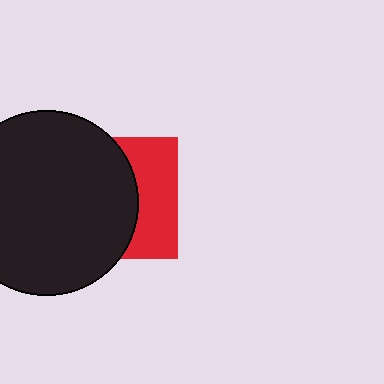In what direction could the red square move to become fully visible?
The red square could move right. That would shift it out from behind the black circle entirely.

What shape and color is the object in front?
The object in front is a black circle.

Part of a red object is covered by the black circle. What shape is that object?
It is a square.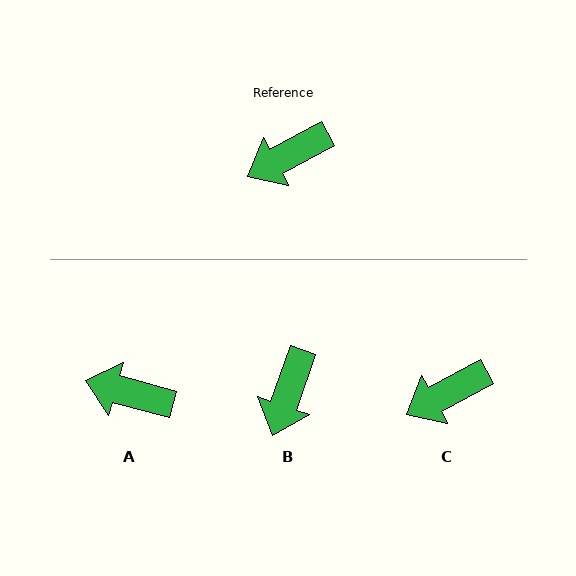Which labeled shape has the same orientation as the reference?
C.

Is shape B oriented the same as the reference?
No, it is off by about 42 degrees.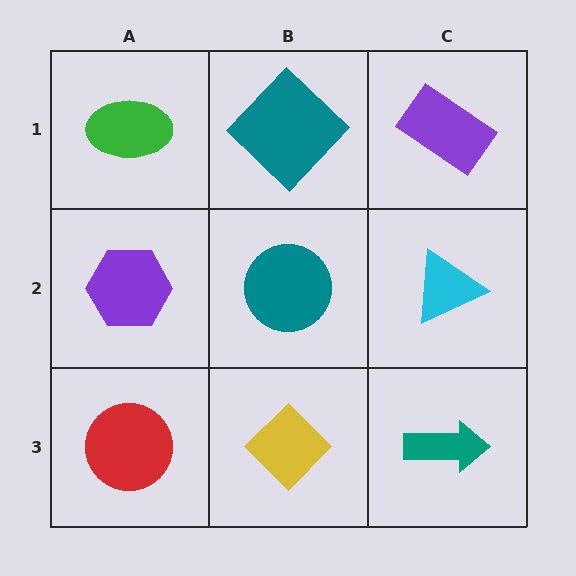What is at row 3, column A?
A red circle.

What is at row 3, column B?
A yellow diamond.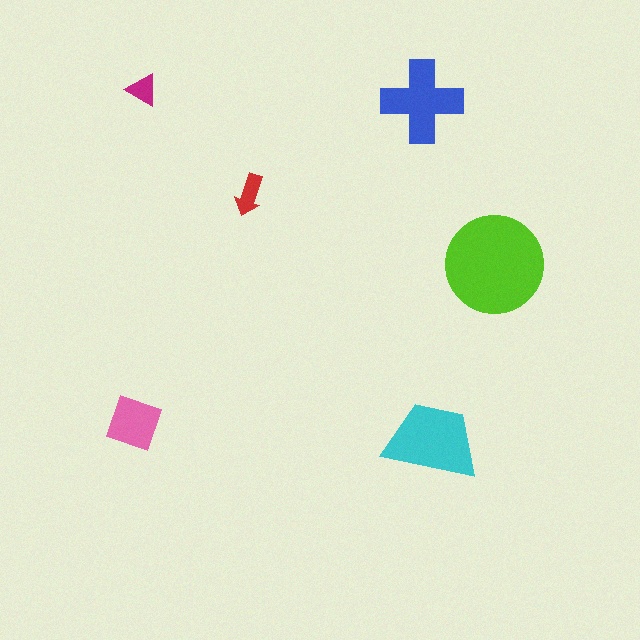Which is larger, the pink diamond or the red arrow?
The pink diamond.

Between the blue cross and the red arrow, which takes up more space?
The blue cross.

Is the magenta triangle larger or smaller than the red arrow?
Smaller.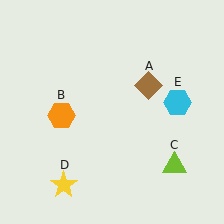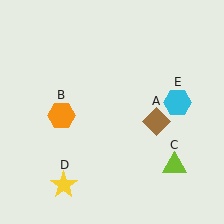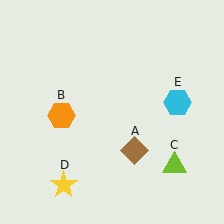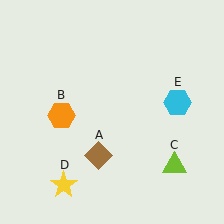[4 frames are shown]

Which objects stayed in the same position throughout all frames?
Orange hexagon (object B) and lime triangle (object C) and yellow star (object D) and cyan hexagon (object E) remained stationary.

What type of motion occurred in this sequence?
The brown diamond (object A) rotated clockwise around the center of the scene.